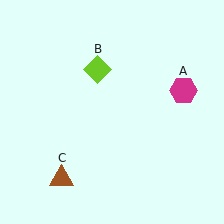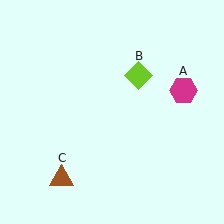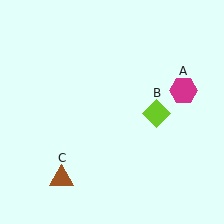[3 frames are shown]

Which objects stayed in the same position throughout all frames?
Magenta hexagon (object A) and brown triangle (object C) remained stationary.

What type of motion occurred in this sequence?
The lime diamond (object B) rotated clockwise around the center of the scene.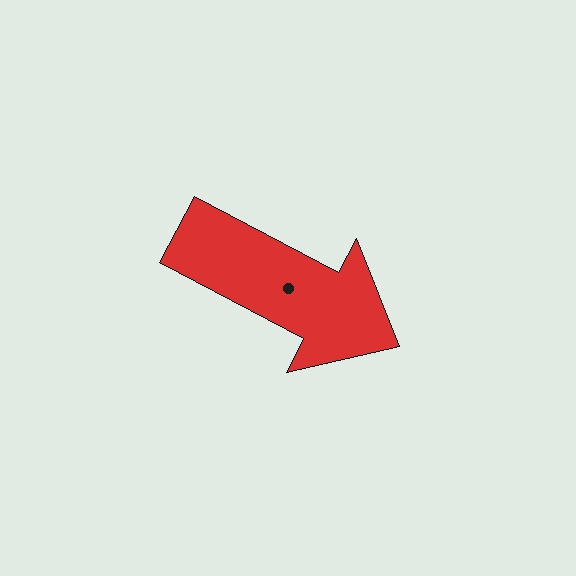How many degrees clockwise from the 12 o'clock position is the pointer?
Approximately 118 degrees.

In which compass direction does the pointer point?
Southeast.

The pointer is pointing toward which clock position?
Roughly 4 o'clock.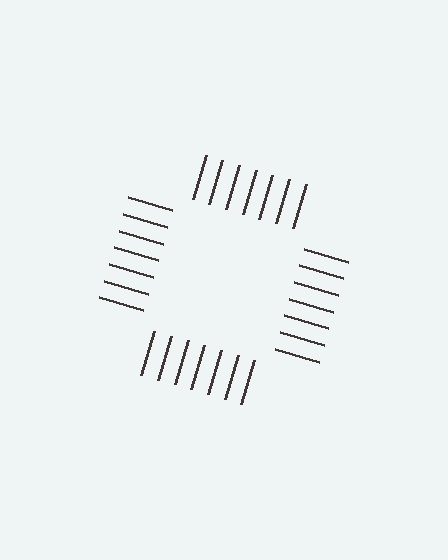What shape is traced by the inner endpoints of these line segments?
An illusory square — the line segments terminate on its edges but no continuous stroke is drawn.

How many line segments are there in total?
28 — 7 along each of the 4 edges.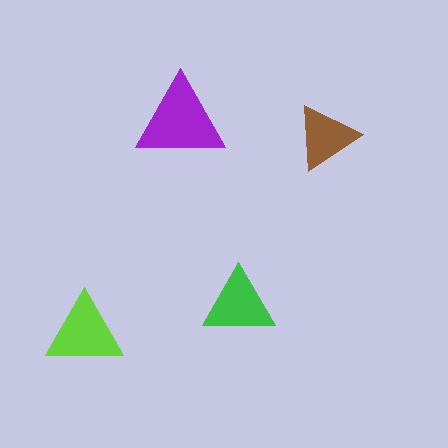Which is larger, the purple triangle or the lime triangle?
The purple one.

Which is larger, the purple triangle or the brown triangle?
The purple one.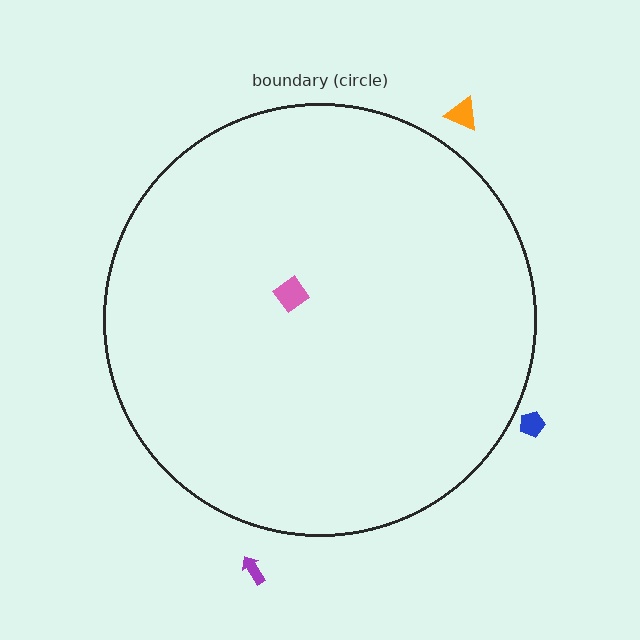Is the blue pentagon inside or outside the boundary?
Outside.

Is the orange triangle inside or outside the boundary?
Outside.